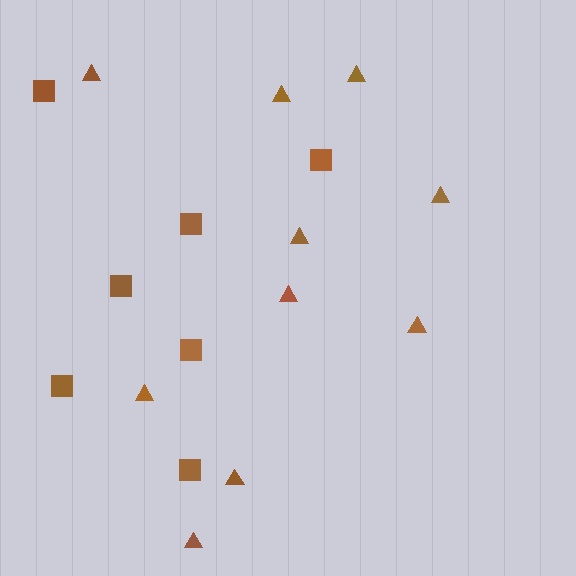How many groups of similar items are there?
There are 2 groups: one group of squares (7) and one group of triangles (10).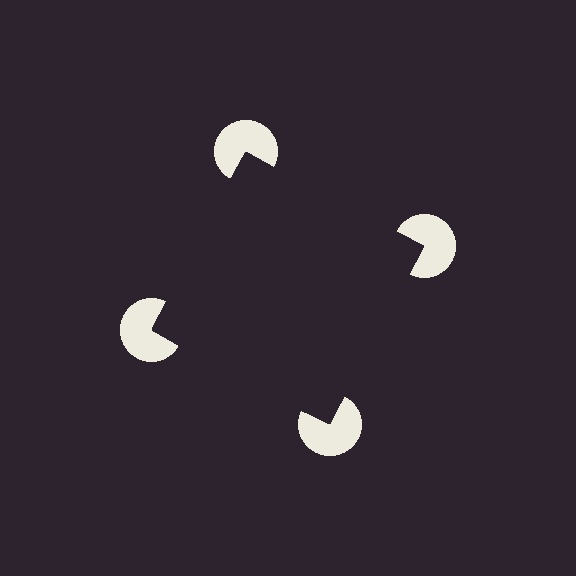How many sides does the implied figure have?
4 sides.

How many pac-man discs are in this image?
There are 4 — one at each vertex of the illusory square.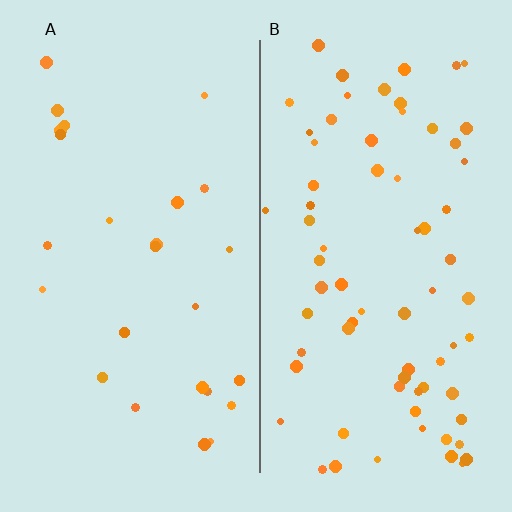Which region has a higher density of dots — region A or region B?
B (the right).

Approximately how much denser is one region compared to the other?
Approximately 2.7× — region B over region A.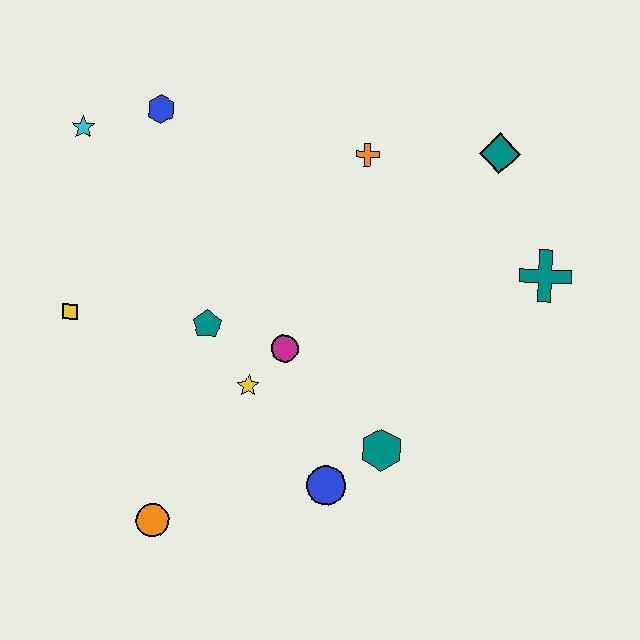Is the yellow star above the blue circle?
Yes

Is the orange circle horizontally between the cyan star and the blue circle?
Yes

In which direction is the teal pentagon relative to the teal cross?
The teal pentagon is to the left of the teal cross.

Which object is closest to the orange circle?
The yellow star is closest to the orange circle.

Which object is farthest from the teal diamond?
The orange circle is farthest from the teal diamond.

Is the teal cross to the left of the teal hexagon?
No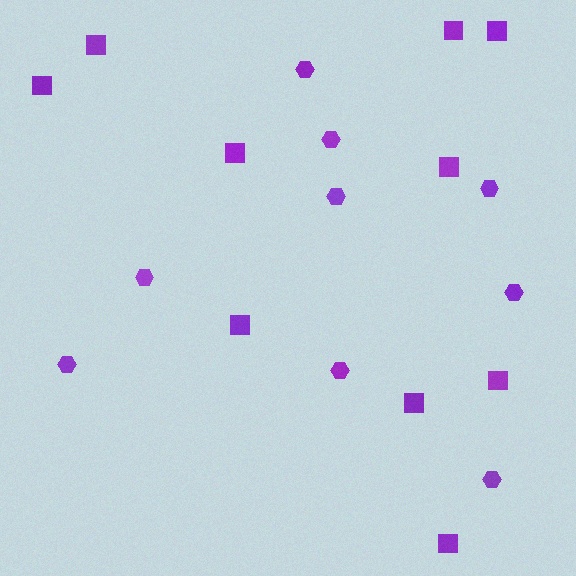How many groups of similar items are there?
There are 2 groups: one group of hexagons (9) and one group of squares (10).